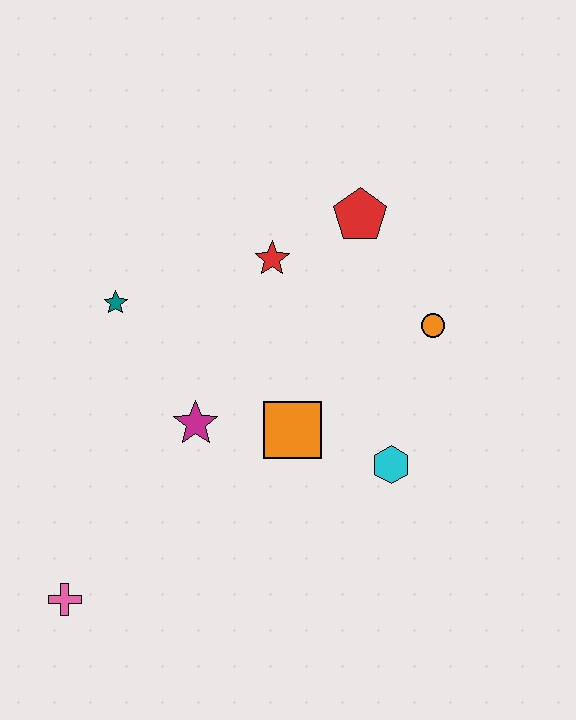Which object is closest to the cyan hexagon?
The orange square is closest to the cyan hexagon.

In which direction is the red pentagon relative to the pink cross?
The red pentagon is above the pink cross.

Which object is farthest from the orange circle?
The pink cross is farthest from the orange circle.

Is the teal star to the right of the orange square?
No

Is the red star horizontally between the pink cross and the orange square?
Yes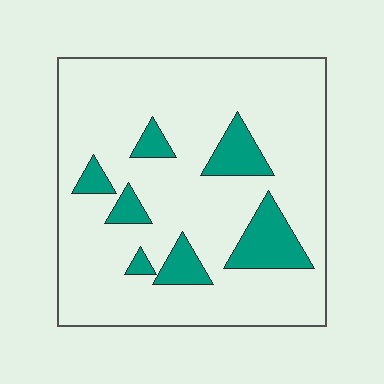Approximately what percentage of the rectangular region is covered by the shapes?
Approximately 15%.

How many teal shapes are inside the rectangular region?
7.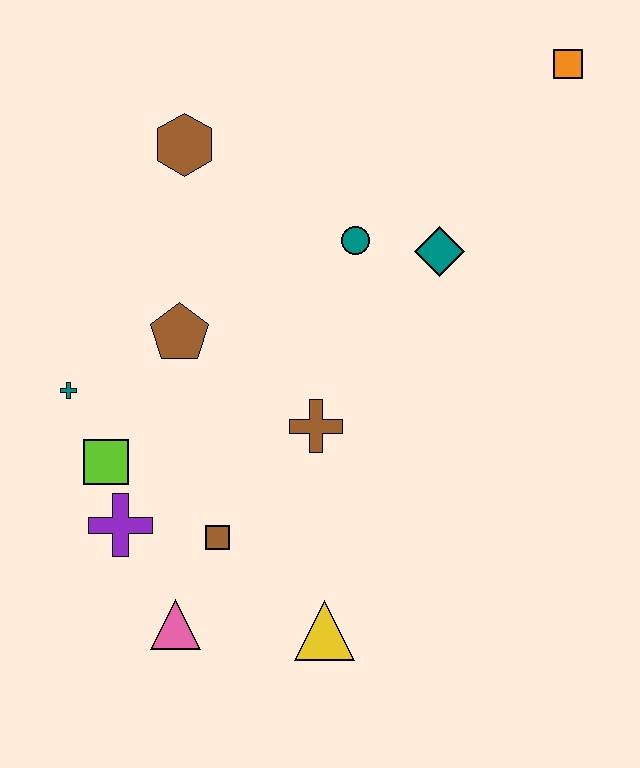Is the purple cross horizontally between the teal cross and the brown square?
Yes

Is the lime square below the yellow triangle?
No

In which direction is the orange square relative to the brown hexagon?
The orange square is to the right of the brown hexagon.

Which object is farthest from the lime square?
The orange square is farthest from the lime square.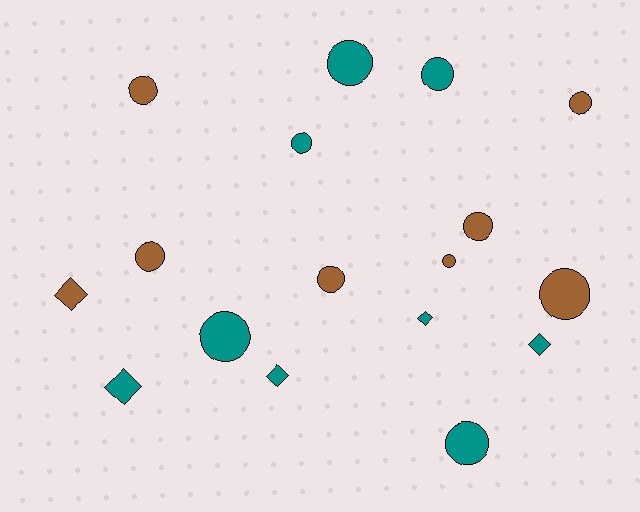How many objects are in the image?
There are 17 objects.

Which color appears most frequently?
Teal, with 9 objects.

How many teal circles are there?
There are 5 teal circles.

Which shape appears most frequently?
Circle, with 12 objects.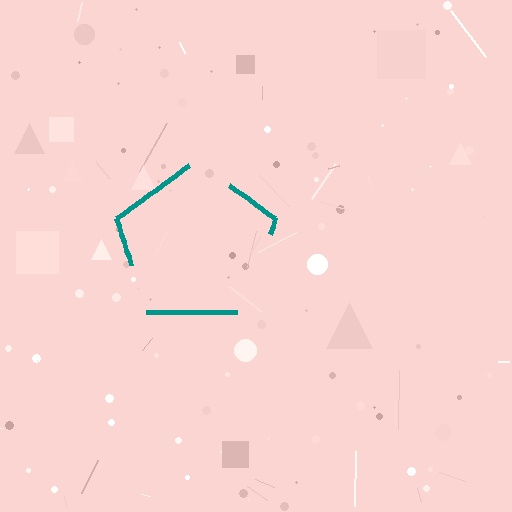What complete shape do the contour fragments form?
The contour fragments form a pentagon.